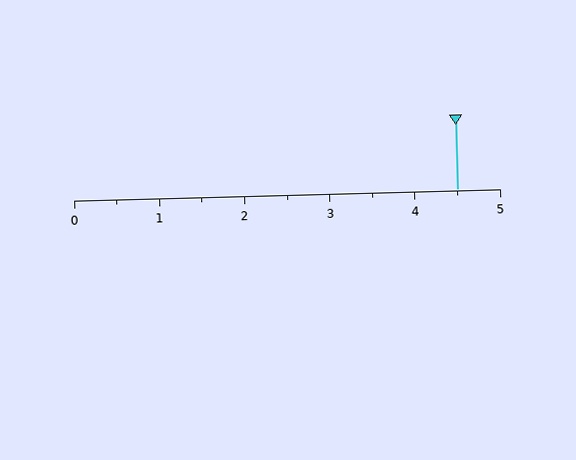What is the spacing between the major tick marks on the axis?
The major ticks are spaced 1 apart.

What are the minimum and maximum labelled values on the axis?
The axis runs from 0 to 5.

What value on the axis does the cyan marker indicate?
The marker indicates approximately 4.5.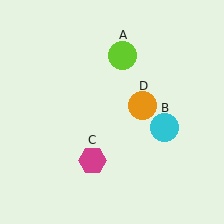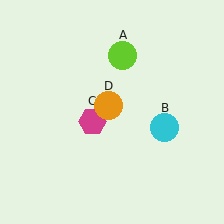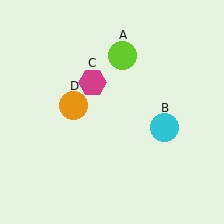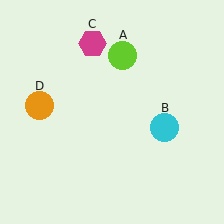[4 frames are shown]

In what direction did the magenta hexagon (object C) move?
The magenta hexagon (object C) moved up.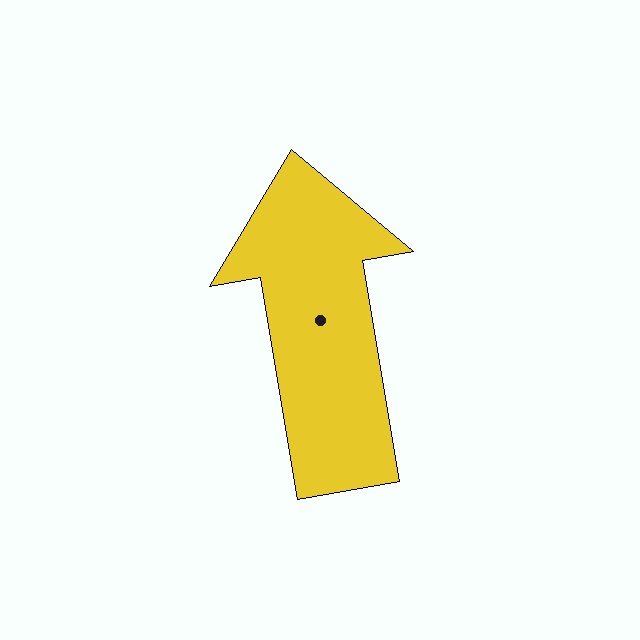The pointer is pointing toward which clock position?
Roughly 12 o'clock.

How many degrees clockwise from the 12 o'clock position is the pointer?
Approximately 350 degrees.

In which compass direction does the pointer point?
North.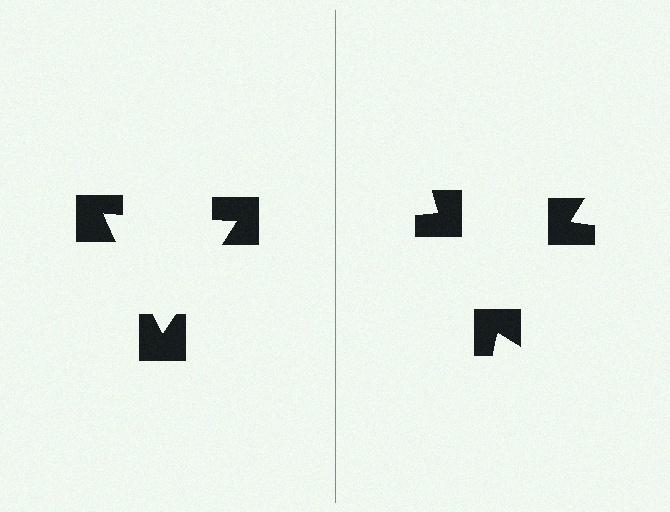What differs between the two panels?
The notched squares are positioned identically on both sides; only the wedge orientations differ. On the left they align to a triangle; on the right they are misaligned.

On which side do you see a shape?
An illusory triangle appears on the left side. On the right side the wedge cuts are rotated, so no coherent shape forms.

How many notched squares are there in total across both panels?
6 — 3 on each side.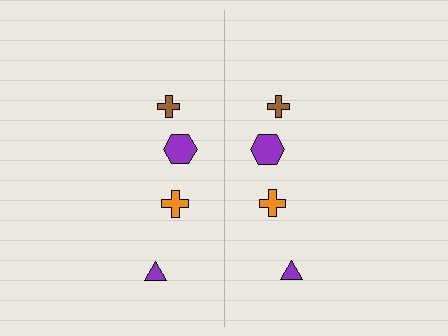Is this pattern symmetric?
Yes, this pattern has bilateral (reflection) symmetry.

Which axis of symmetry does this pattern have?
The pattern has a vertical axis of symmetry running through the center of the image.